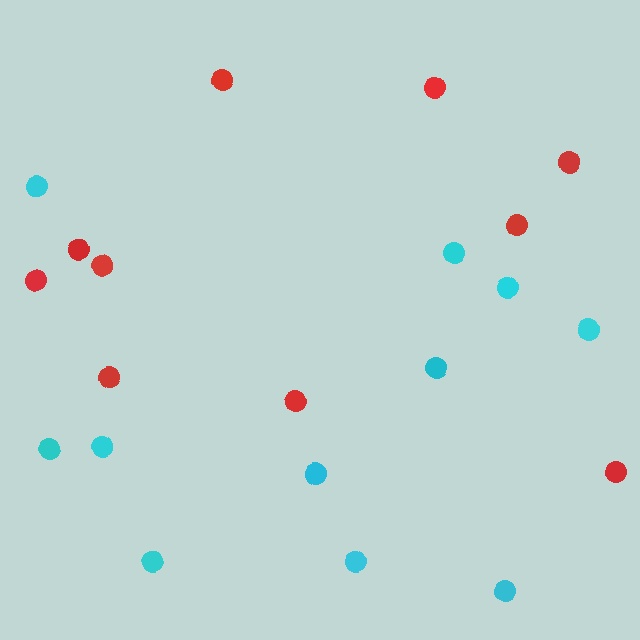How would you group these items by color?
There are 2 groups: one group of cyan circles (11) and one group of red circles (10).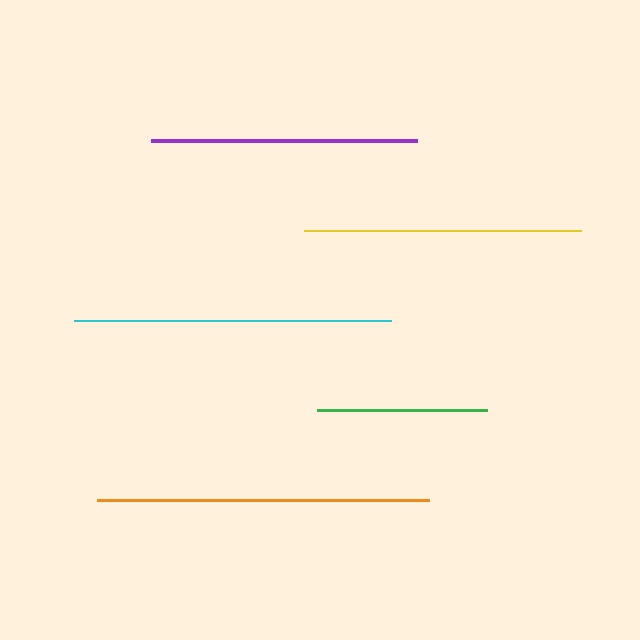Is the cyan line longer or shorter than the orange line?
The orange line is longer than the cyan line.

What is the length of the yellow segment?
The yellow segment is approximately 277 pixels long.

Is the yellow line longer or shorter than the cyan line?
The cyan line is longer than the yellow line.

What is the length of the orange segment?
The orange segment is approximately 332 pixels long.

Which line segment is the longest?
The orange line is the longest at approximately 332 pixels.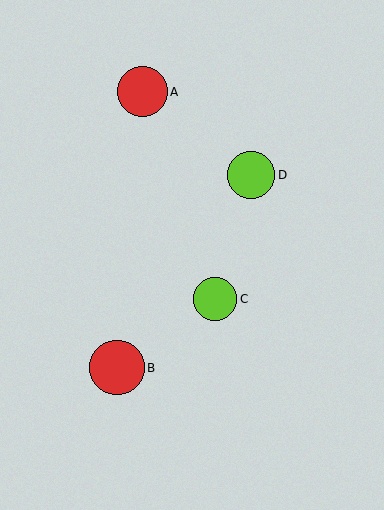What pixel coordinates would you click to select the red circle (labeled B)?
Click at (117, 368) to select the red circle B.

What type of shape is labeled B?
Shape B is a red circle.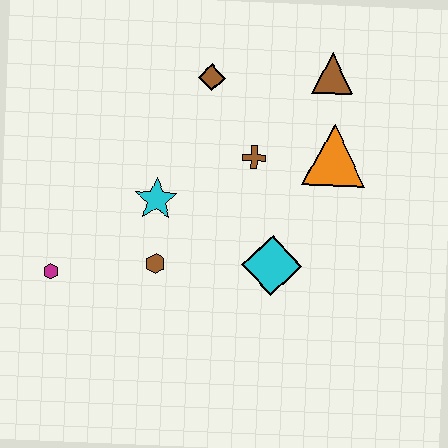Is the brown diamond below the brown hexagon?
No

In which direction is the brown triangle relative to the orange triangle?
The brown triangle is above the orange triangle.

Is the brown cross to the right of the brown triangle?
No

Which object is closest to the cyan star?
The brown hexagon is closest to the cyan star.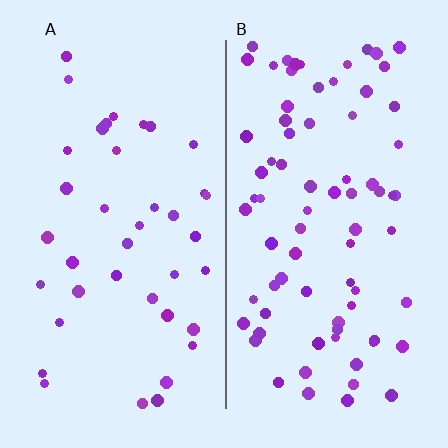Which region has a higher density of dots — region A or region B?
B (the right).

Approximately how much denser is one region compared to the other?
Approximately 2.0× — region B over region A.